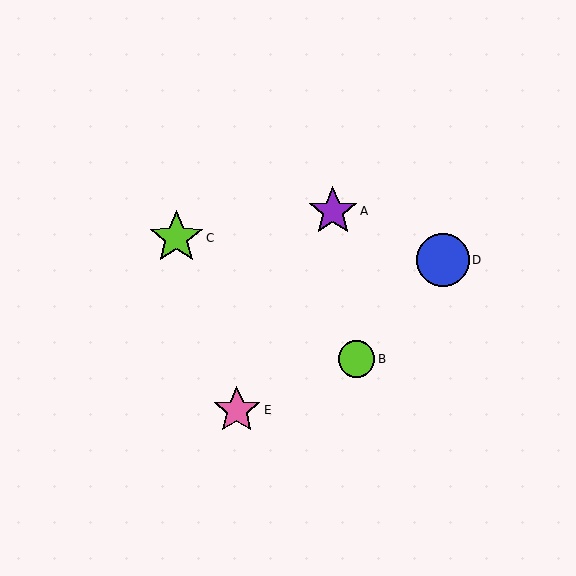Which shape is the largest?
The lime star (labeled C) is the largest.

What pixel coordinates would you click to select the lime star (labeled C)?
Click at (176, 238) to select the lime star C.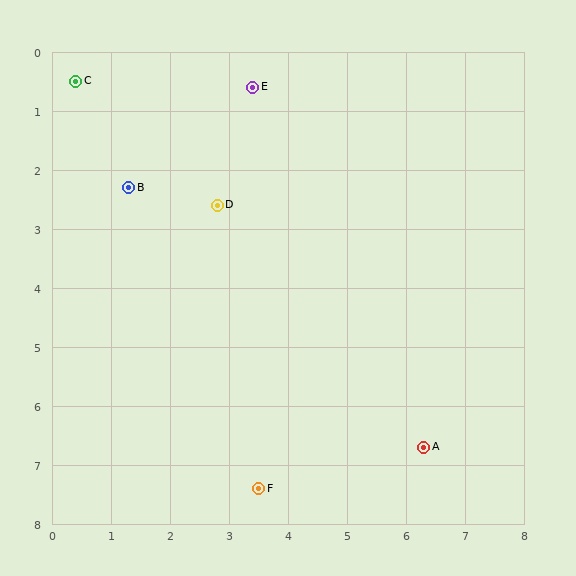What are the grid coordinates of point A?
Point A is at approximately (6.3, 6.7).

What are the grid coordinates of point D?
Point D is at approximately (2.8, 2.6).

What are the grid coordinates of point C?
Point C is at approximately (0.4, 0.5).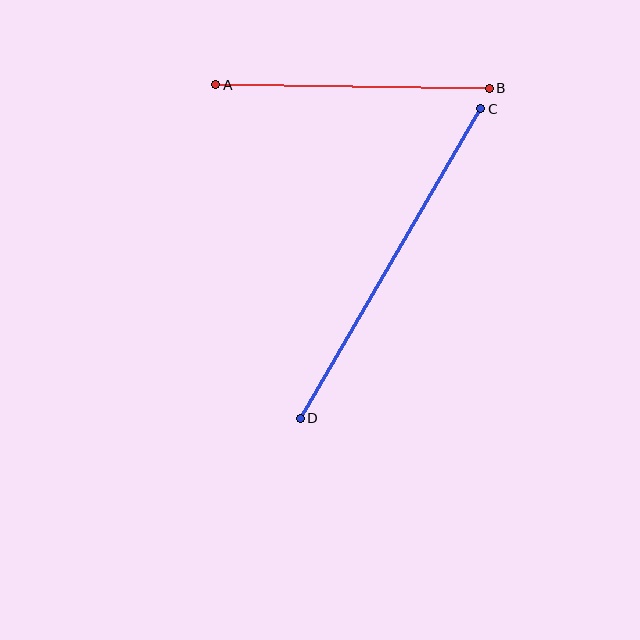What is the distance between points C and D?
The distance is approximately 358 pixels.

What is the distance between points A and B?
The distance is approximately 274 pixels.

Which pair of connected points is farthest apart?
Points C and D are farthest apart.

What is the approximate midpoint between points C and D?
The midpoint is at approximately (390, 264) pixels.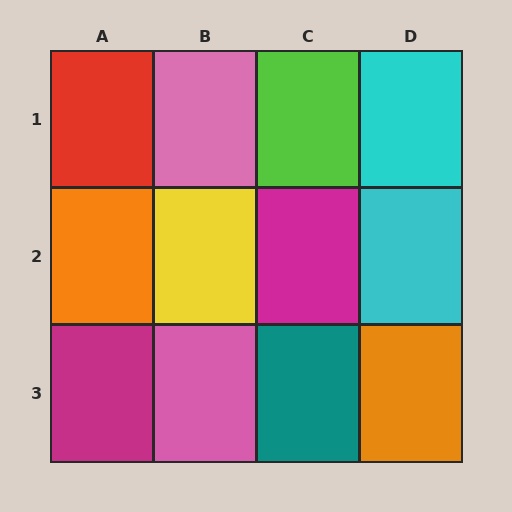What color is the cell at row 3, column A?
Magenta.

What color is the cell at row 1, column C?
Lime.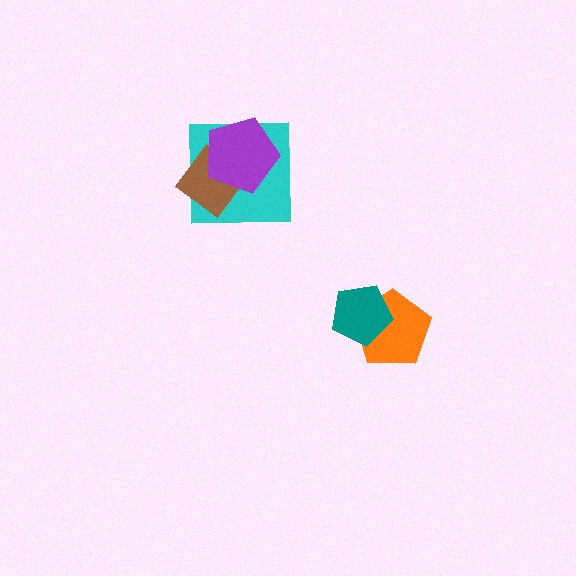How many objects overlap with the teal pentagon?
1 object overlaps with the teal pentagon.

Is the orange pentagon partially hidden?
Yes, it is partially covered by another shape.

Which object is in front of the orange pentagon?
The teal pentagon is in front of the orange pentagon.